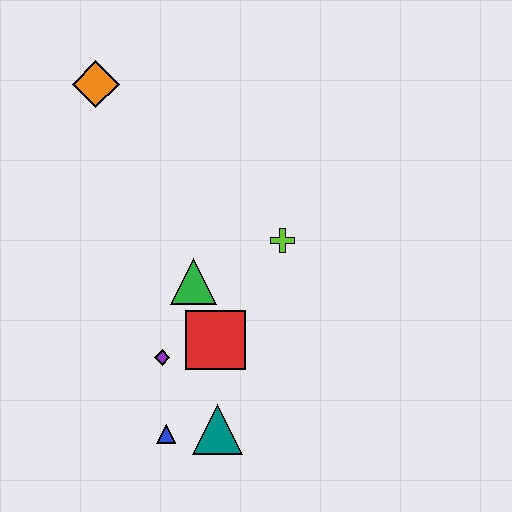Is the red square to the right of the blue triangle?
Yes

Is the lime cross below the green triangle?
No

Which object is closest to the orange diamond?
The green triangle is closest to the orange diamond.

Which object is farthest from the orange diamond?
The teal triangle is farthest from the orange diamond.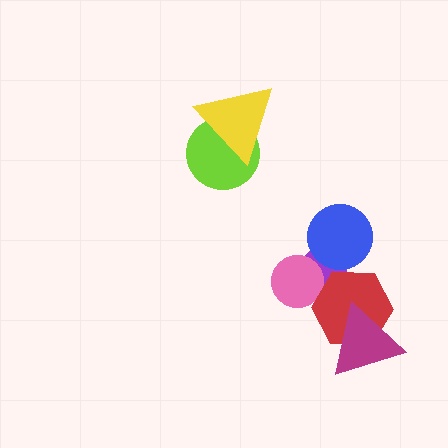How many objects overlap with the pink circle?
1 object overlaps with the pink circle.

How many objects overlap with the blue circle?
1 object overlaps with the blue circle.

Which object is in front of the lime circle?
The yellow triangle is in front of the lime circle.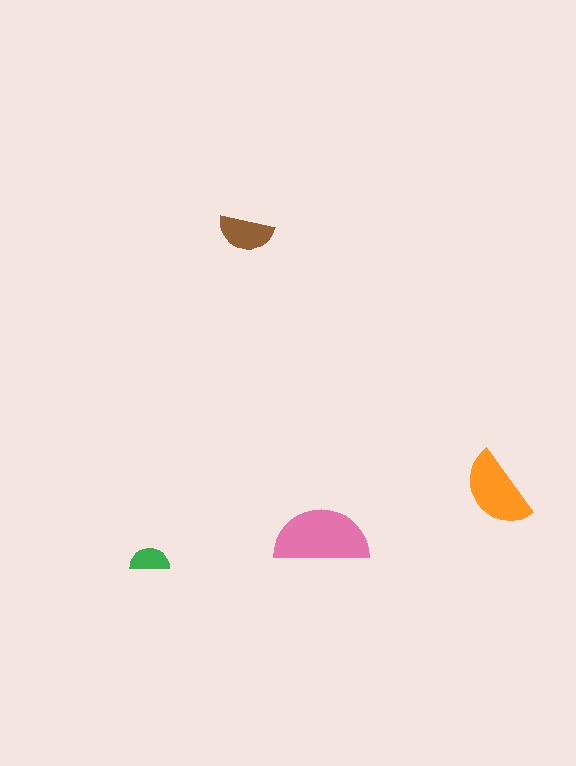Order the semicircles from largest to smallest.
the pink one, the orange one, the brown one, the green one.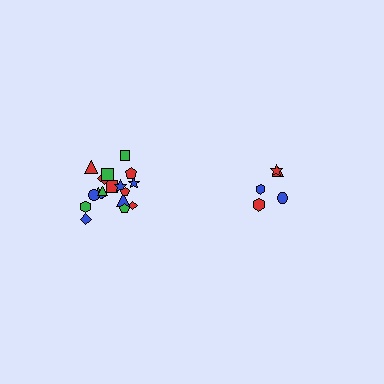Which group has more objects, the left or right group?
The left group.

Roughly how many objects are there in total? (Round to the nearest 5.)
Roughly 25 objects in total.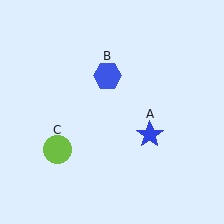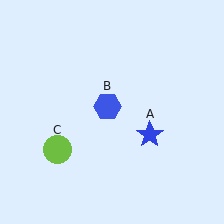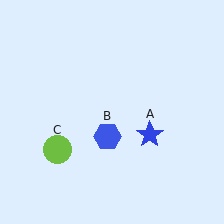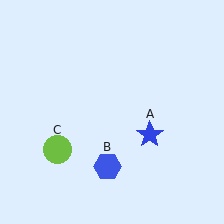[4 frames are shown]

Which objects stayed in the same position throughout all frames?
Blue star (object A) and lime circle (object C) remained stationary.